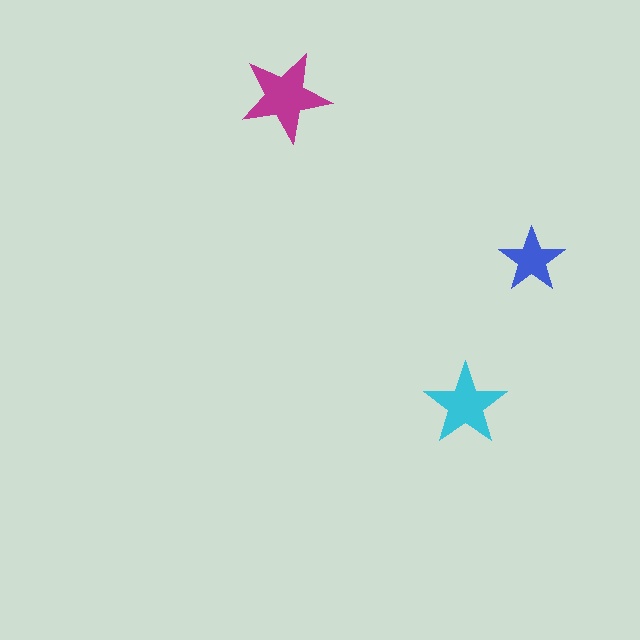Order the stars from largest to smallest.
the magenta one, the cyan one, the blue one.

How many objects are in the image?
There are 3 objects in the image.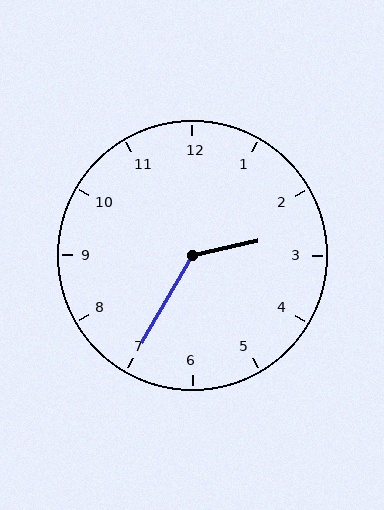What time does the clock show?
2:35.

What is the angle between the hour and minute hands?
Approximately 132 degrees.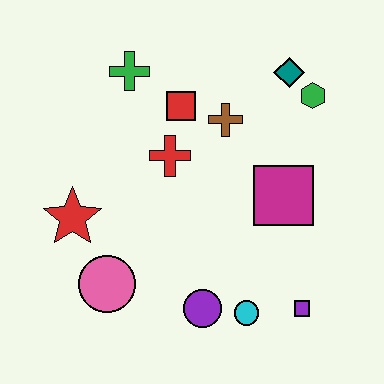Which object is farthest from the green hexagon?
The pink circle is farthest from the green hexagon.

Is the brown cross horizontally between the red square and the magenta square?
Yes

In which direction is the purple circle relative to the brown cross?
The purple circle is below the brown cross.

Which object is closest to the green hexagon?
The teal diamond is closest to the green hexagon.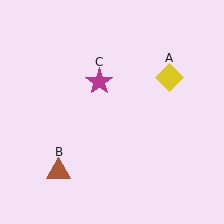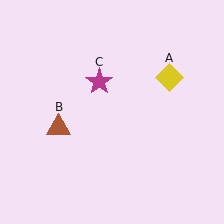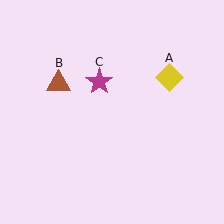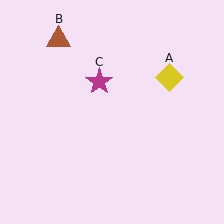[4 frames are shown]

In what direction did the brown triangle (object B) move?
The brown triangle (object B) moved up.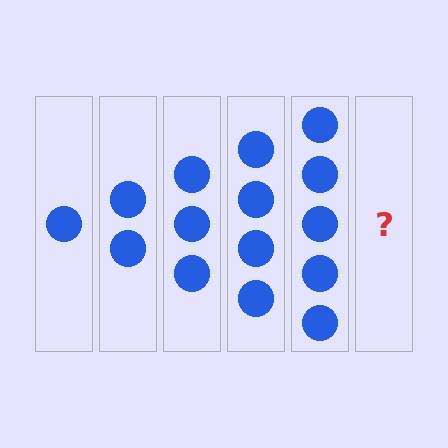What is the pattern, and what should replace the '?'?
The pattern is that each step adds one more circle. The '?' should be 6 circles.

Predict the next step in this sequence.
The next step is 6 circles.